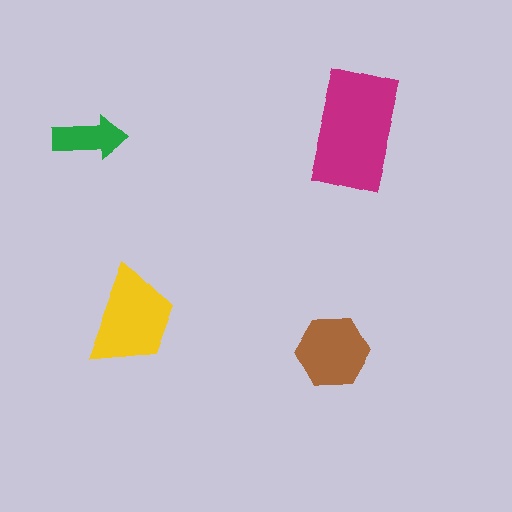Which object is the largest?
The magenta rectangle.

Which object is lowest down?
The brown hexagon is bottommost.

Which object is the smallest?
The green arrow.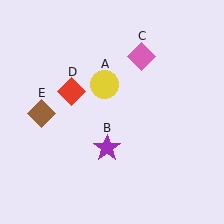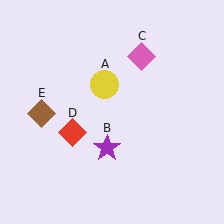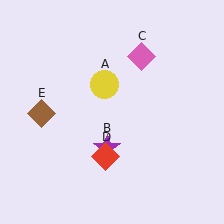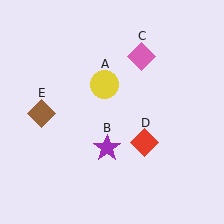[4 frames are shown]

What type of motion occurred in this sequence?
The red diamond (object D) rotated counterclockwise around the center of the scene.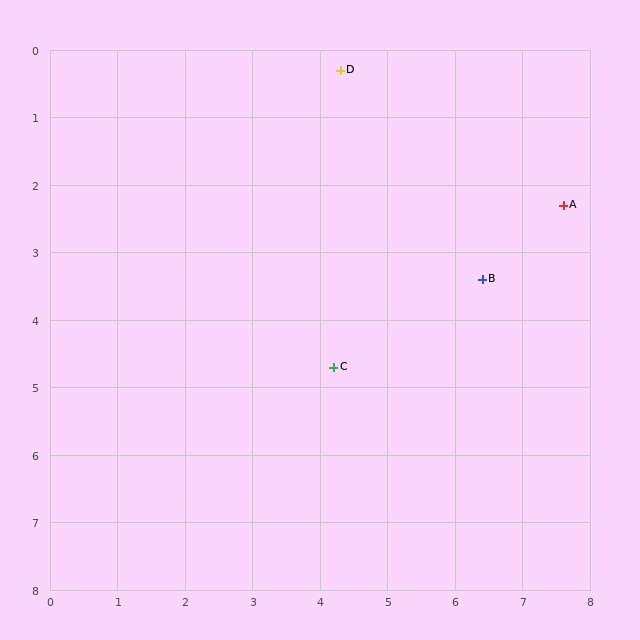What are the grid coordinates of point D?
Point D is at approximately (4.3, 0.3).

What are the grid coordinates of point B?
Point B is at approximately (6.4, 3.4).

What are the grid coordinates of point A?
Point A is at approximately (7.6, 2.3).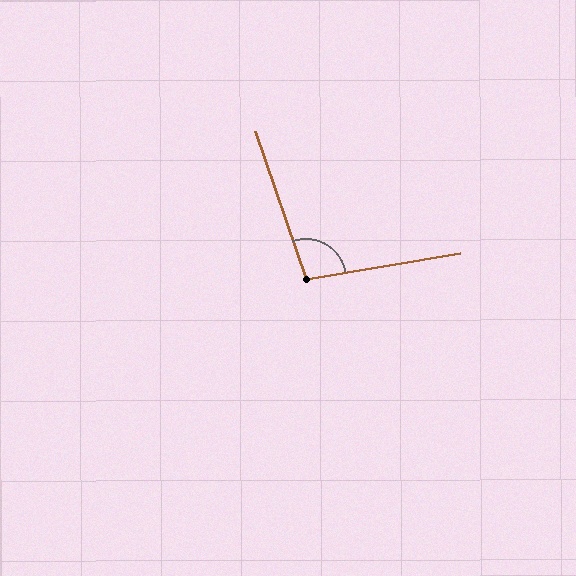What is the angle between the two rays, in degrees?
Approximately 99 degrees.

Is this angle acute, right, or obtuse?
It is obtuse.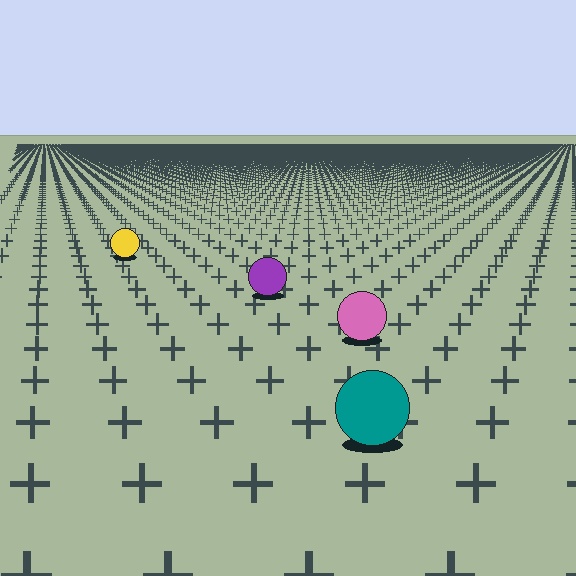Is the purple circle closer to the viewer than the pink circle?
No. The pink circle is closer — you can tell from the texture gradient: the ground texture is coarser near it.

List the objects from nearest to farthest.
From nearest to farthest: the teal circle, the pink circle, the purple circle, the yellow circle.